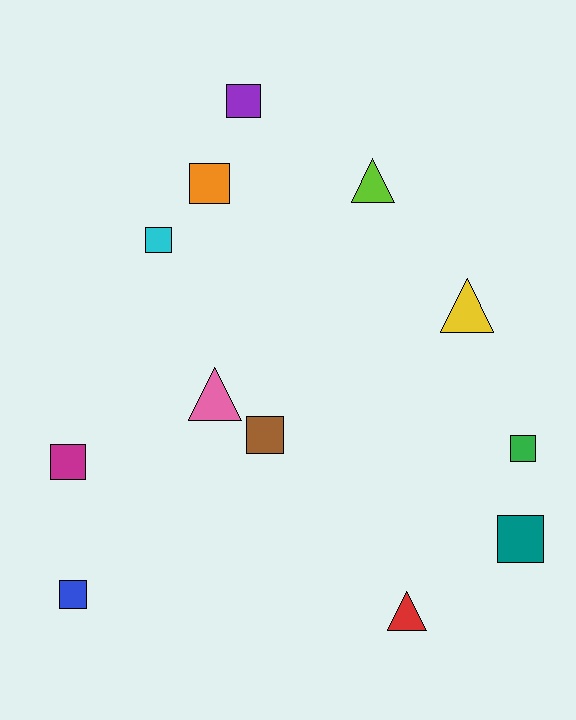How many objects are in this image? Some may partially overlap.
There are 12 objects.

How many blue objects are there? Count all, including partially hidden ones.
There is 1 blue object.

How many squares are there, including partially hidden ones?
There are 8 squares.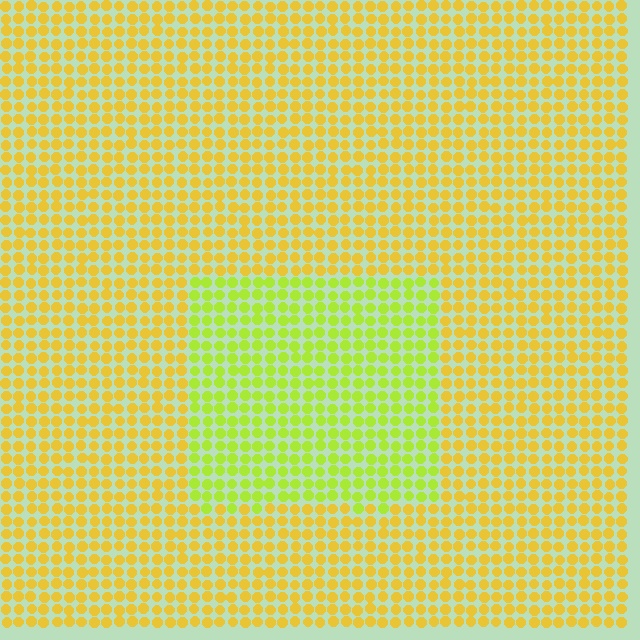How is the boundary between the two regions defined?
The boundary is defined purely by a slight shift in hue (about 34 degrees). Spacing, size, and orientation are identical on both sides.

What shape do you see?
I see a rectangle.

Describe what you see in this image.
The image is filled with small yellow elements in a uniform arrangement. A rectangle-shaped region is visible where the elements are tinted to a slightly different hue, forming a subtle color boundary.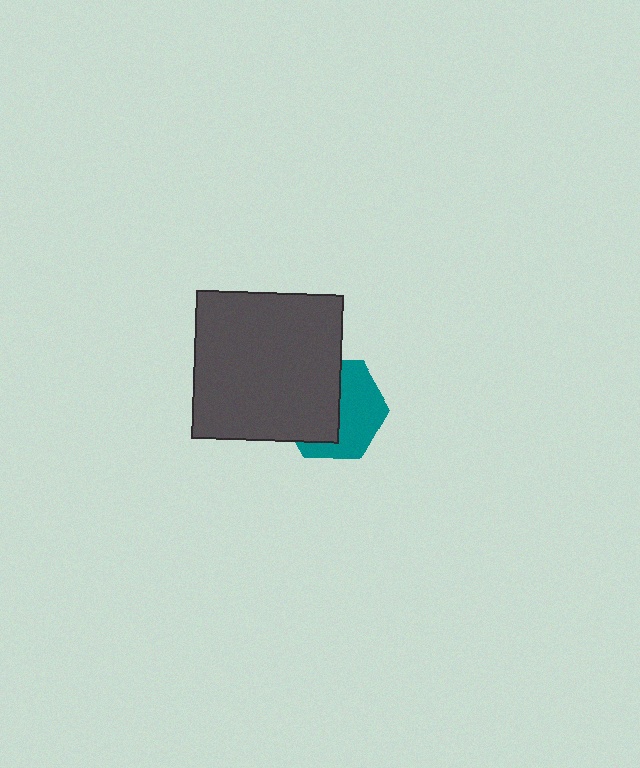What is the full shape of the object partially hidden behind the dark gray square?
The partially hidden object is a teal hexagon.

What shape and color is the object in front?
The object in front is a dark gray square.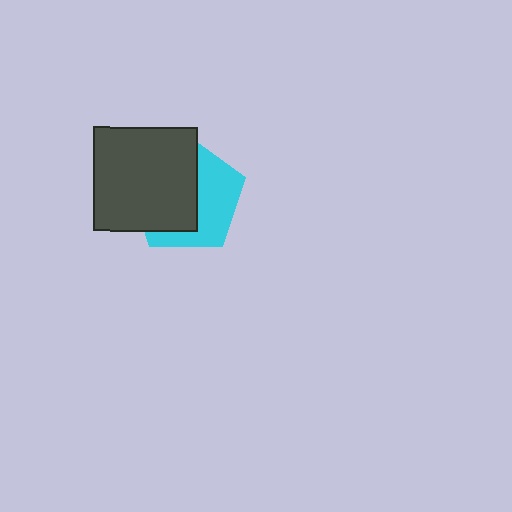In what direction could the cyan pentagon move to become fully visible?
The cyan pentagon could move right. That would shift it out from behind the dark gray square entirely.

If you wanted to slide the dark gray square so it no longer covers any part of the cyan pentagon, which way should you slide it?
Slide it left — that is the most direct way to separate the two shapes.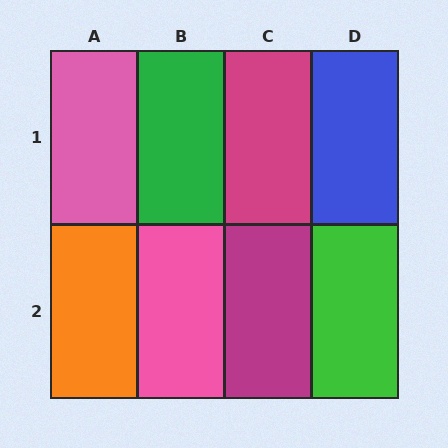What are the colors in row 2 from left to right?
Orange, pink, magenta, green.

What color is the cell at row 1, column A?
Pink.